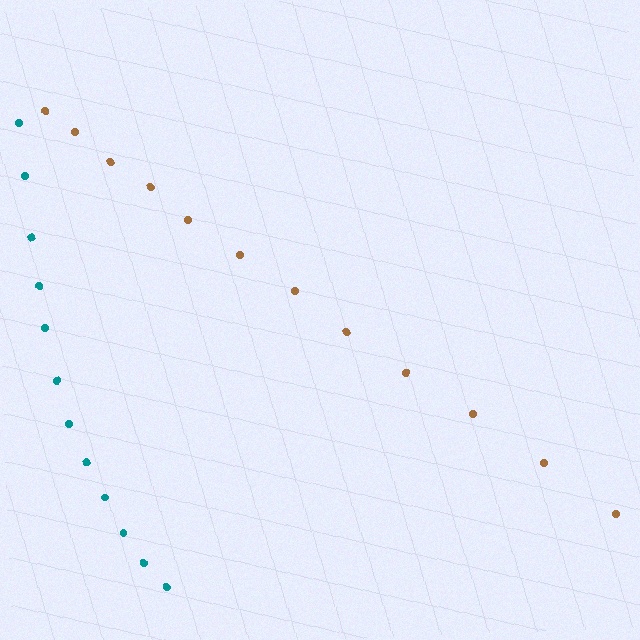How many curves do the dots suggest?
There are 2 distinct paths.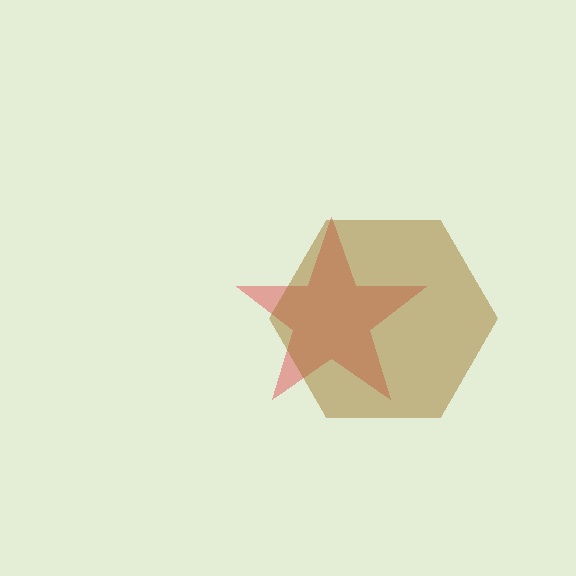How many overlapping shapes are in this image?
There are 2 overlapping shapes in the image.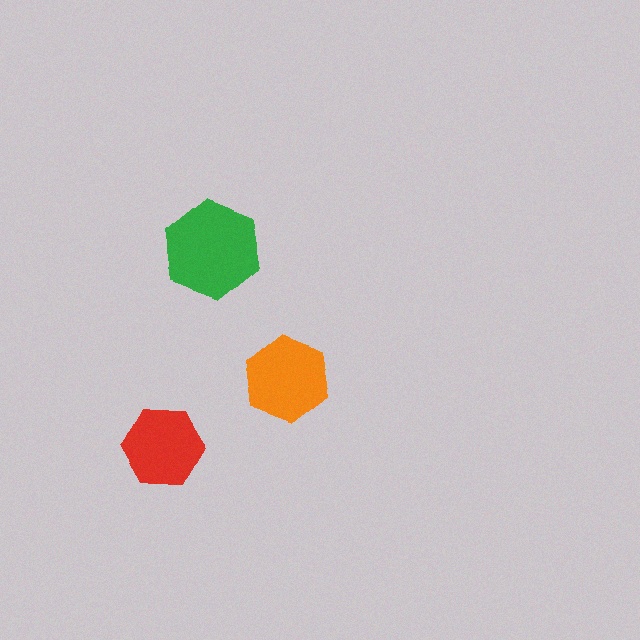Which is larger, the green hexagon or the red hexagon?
The green one.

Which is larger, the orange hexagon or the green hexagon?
The green one.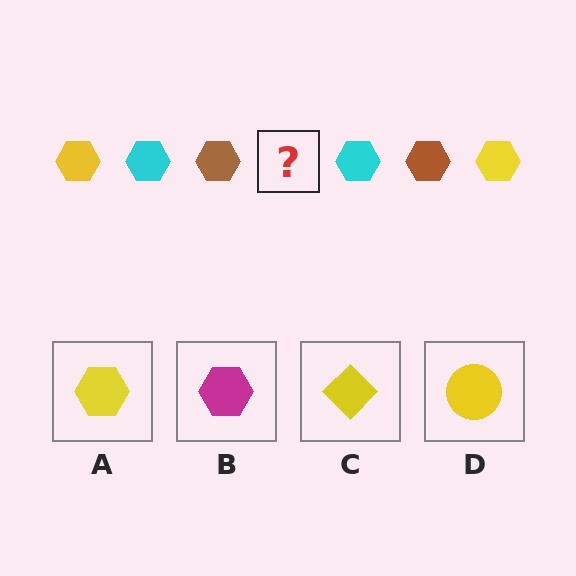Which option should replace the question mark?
Option A.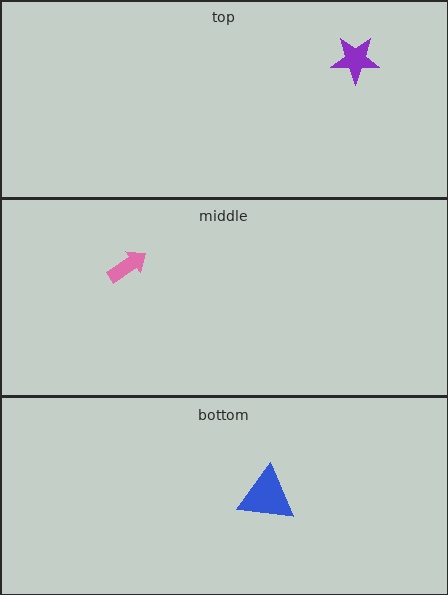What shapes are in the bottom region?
The blue triangle.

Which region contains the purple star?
The top region.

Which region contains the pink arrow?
The middle region.